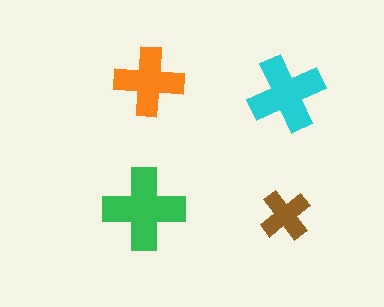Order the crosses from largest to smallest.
the green one, the cyan one, the orange one, the brown one.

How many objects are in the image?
There are 4 objects in the image.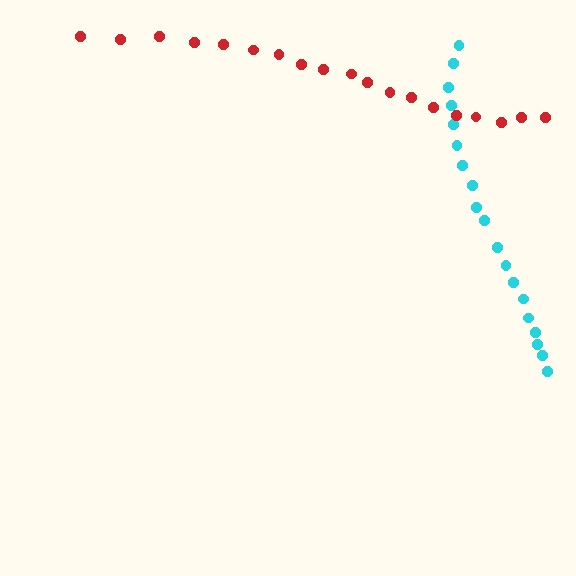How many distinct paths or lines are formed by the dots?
There are 2 distinct paths.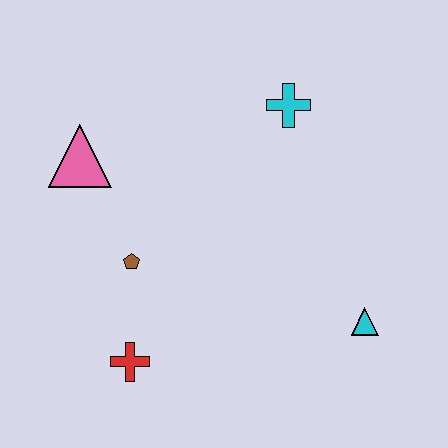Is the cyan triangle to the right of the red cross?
Yes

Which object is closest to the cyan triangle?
The cyan cross is closest to the cyan triangle.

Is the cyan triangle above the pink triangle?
No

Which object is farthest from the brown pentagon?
The cyan triangle is farthest from the brown pentagon.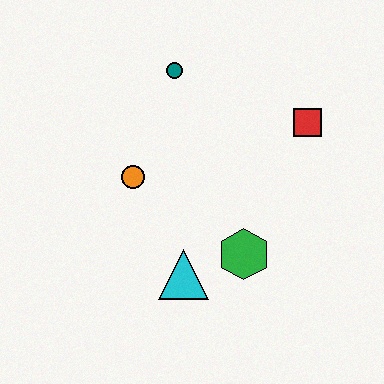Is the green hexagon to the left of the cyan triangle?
No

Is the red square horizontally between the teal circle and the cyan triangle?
No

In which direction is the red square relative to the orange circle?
The red square is to the right of the orange circle.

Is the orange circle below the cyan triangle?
No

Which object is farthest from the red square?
The cyan triangle is farthest from the red square.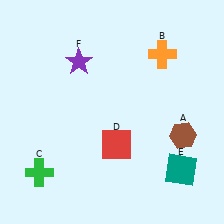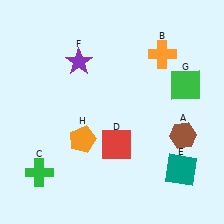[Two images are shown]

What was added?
A green square (G), an orange pentagon (H) were added in Image 2.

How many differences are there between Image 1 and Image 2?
There are 2 differences between the two images.